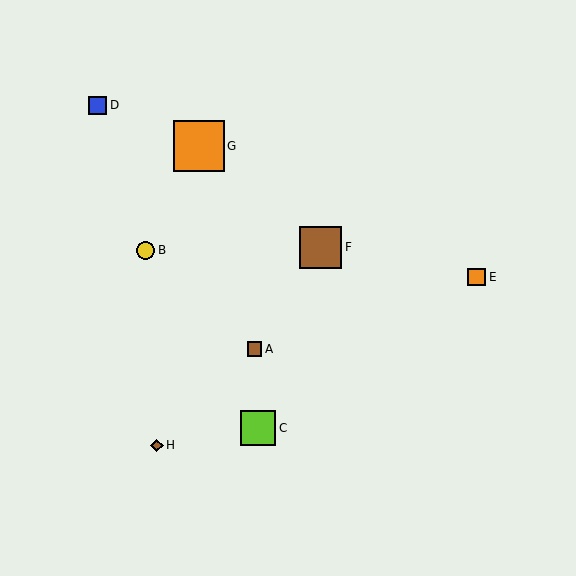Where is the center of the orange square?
The center of the orange square is at (477, 277).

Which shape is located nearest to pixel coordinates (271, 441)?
The lime square (labeled C) at (258, 428) is nearest to that location.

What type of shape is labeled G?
Shape G is an orange square.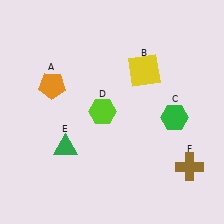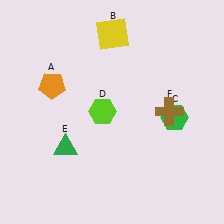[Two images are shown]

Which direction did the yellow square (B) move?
The yellow square (B) moved up.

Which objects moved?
The objects that moved are: the yellow square (B), the brown cross (F).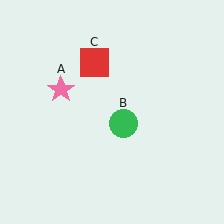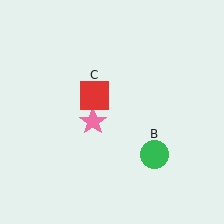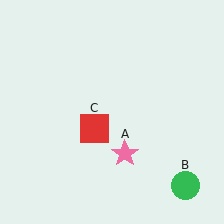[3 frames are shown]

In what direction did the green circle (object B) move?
The green circle (object B) moved down and to the right.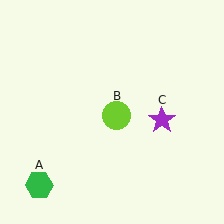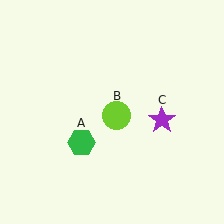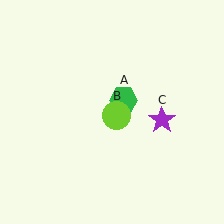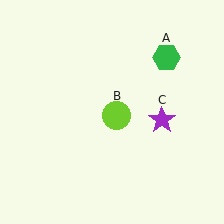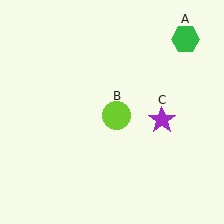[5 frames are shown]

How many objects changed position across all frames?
1 object changed position: green hexagon (object A).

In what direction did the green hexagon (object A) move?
The green hexagon (object A) moved up and to the right.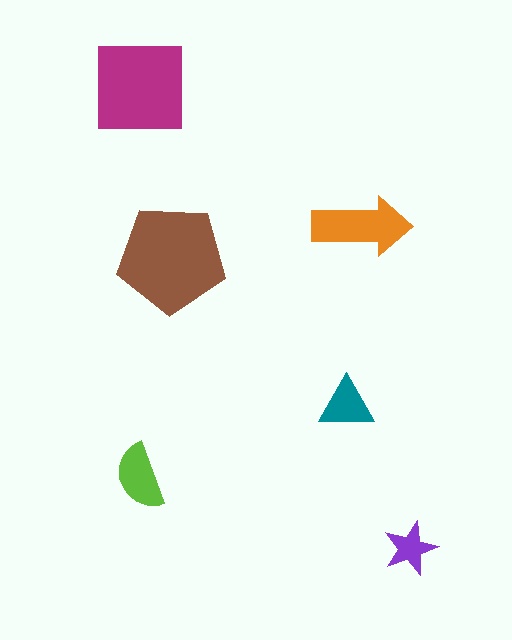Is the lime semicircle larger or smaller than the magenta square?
Smaller.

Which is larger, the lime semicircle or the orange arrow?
The orange arrow.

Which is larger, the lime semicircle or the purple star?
The lime semicircle.